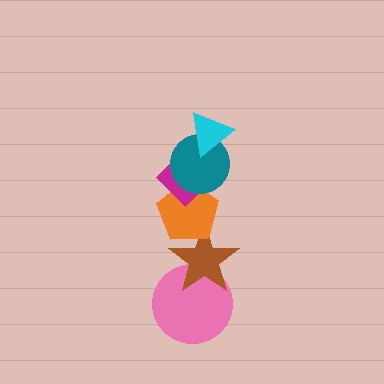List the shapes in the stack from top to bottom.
From top to bottom: the cyan triangle, the teal circle, the magenta diamond, the orange pentagon, the brown star, the pink circle.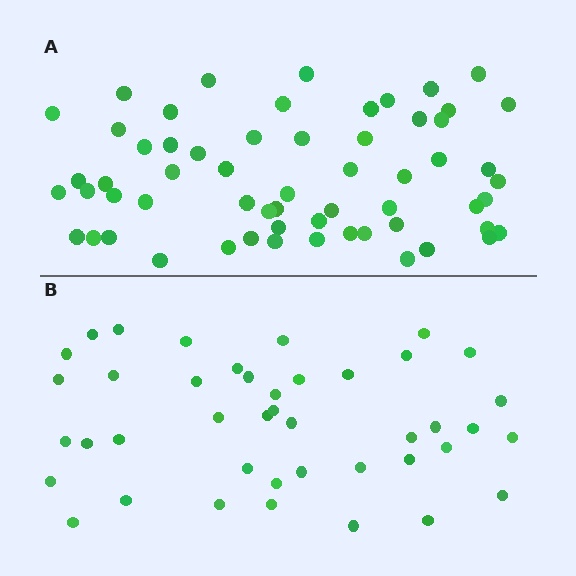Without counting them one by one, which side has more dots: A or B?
Region A (the top region) has more dots.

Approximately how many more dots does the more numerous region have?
Region A has approximately 20 more dots than region B.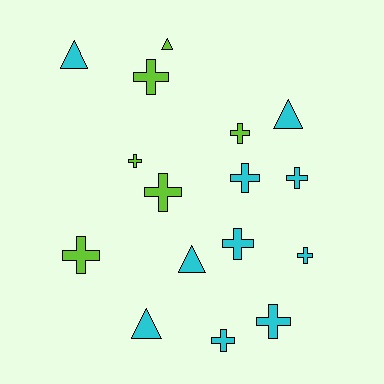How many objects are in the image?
There are 16 objects.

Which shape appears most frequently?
Cross, with 11 objects.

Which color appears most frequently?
Cyan, with 10 objects.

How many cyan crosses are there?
There are 6 cyan crosses.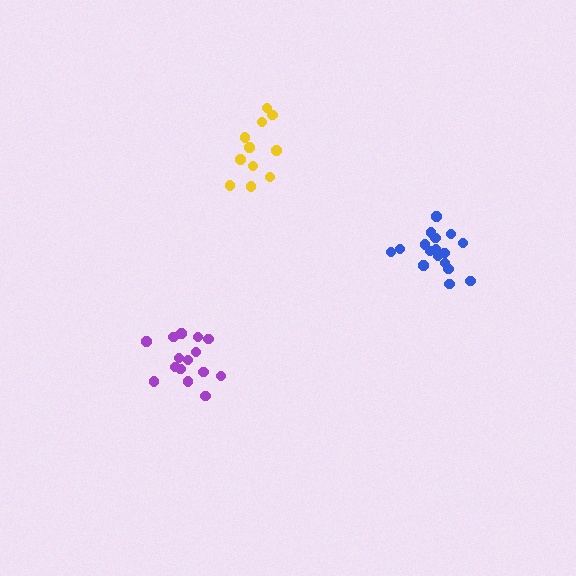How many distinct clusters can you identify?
There are 3 distinct clusters.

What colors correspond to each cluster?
The clusters are colored: blue, purple, yellow.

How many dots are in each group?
Group 1: 17 dots, Group 2: 15 dots, Group 3: 11 dots (43 total).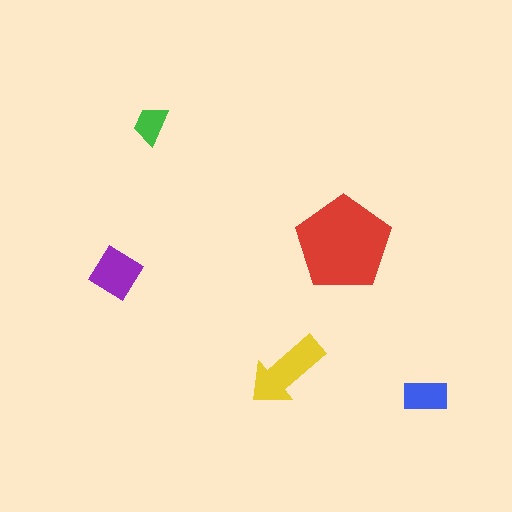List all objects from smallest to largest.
The green trapezoid, the blue rectangle, the purple diamond, the yellow arrow, the red pentagon.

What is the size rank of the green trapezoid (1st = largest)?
5th.